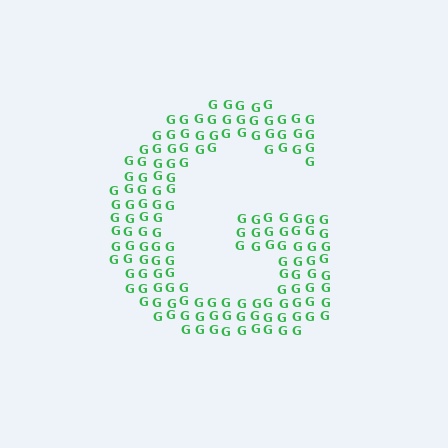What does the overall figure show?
The overall figure shows the letter G.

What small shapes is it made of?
It is made of small letter G's.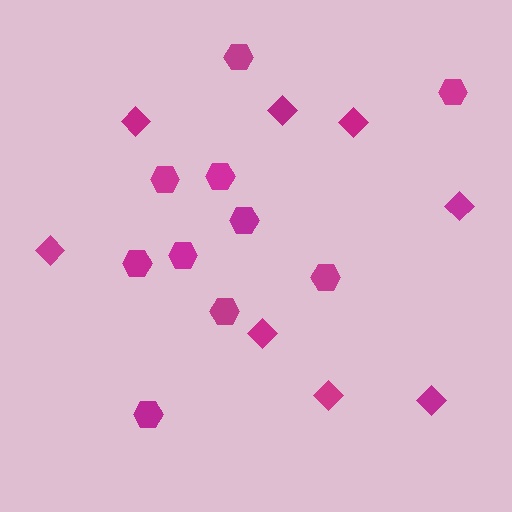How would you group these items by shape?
There are 2 groups: one group of diamonds (8) and one group of hexagons (10).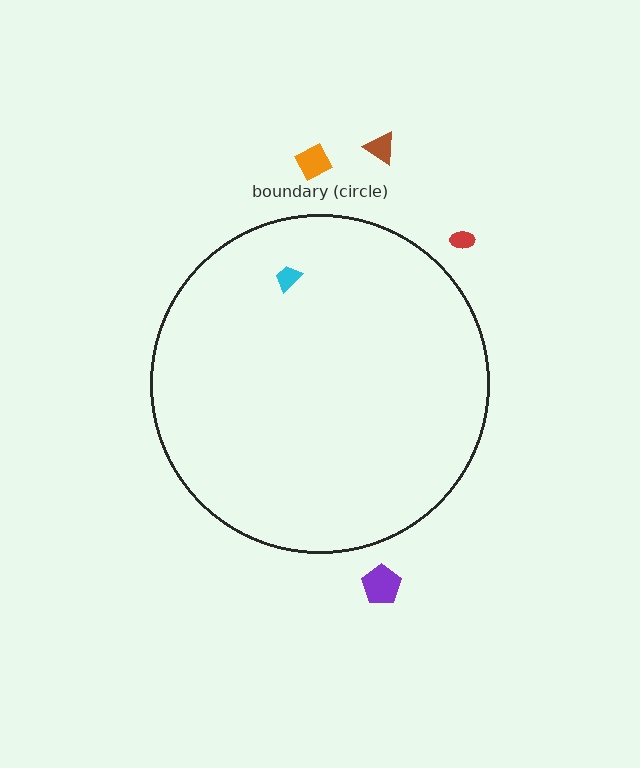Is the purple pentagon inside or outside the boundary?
Outside.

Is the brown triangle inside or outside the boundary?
Outside.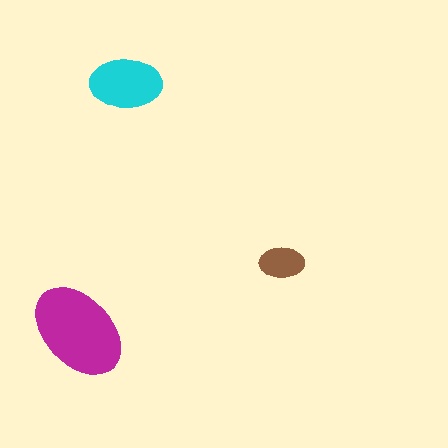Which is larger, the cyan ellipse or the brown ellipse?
The cyan one.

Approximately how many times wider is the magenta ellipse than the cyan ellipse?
About 1.5 times wider.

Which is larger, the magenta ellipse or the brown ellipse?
The magenta one.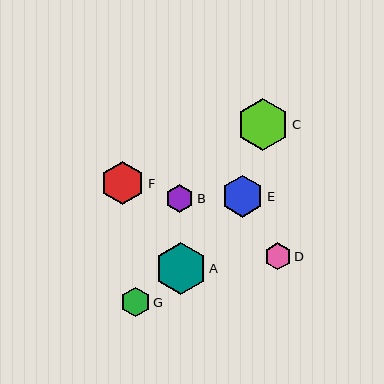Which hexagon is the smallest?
Hexagon D is the smallest with a size of approximately 27 pixels.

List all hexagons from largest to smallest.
From largest to smallest: C, A, F, E, G, B, D.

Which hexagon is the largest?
Hexagon C is the largest with a size of approximately 52 pixels.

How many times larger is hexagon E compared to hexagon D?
Hexagon E is approximately 1.6 times the size of hexagon D.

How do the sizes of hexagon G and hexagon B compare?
Hexagon G and hexagon B are approximately the same size.